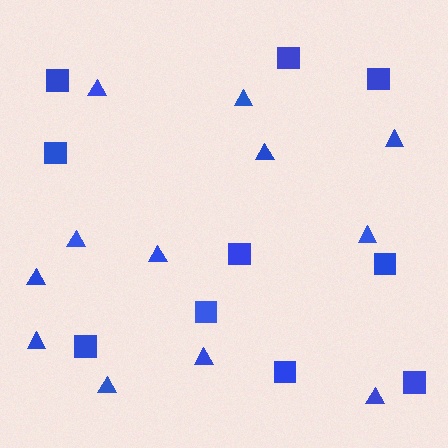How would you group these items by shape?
There are 2 groups: one group of squares (10) and one group of triangles (12).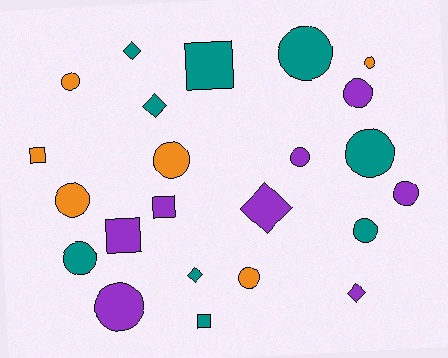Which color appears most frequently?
Teal, with 9 objects.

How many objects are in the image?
There are 23 objects.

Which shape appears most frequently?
Circle, with 13 objects.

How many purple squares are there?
There are 2 purple squares.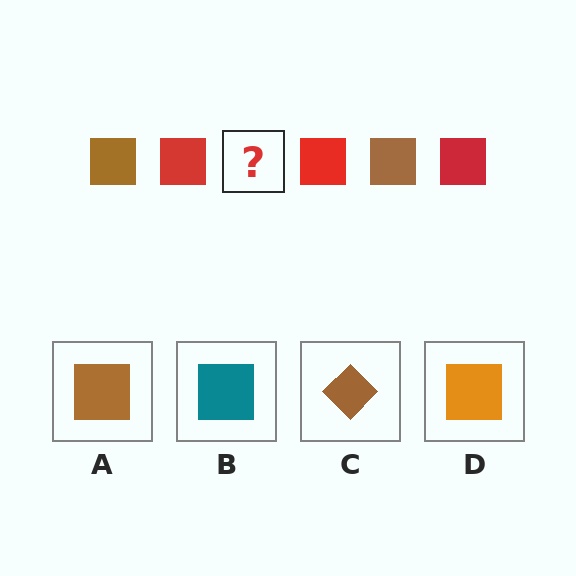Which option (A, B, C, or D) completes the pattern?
A.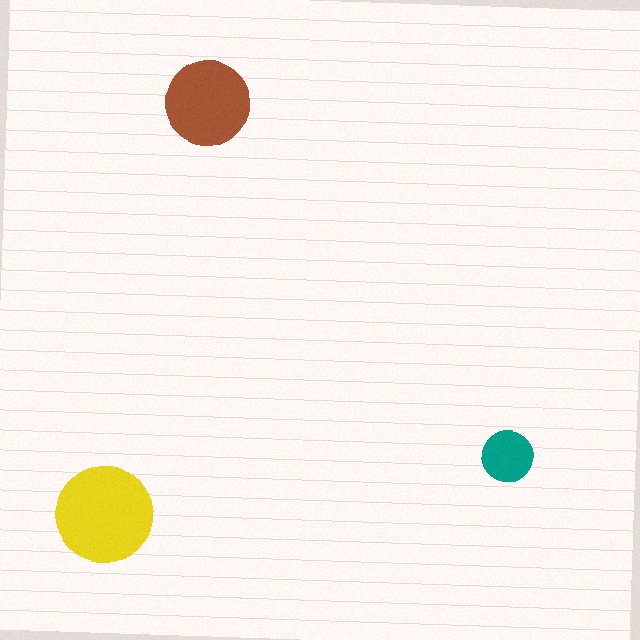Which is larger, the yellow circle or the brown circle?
The yellow one.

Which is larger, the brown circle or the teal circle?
The brown one.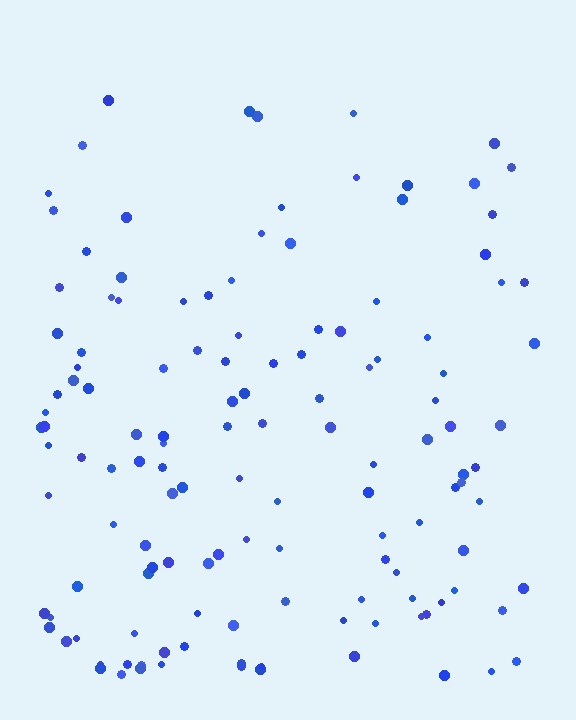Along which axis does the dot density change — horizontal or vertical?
Vertical.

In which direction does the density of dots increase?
From top to bottom, with the bottom side densest.